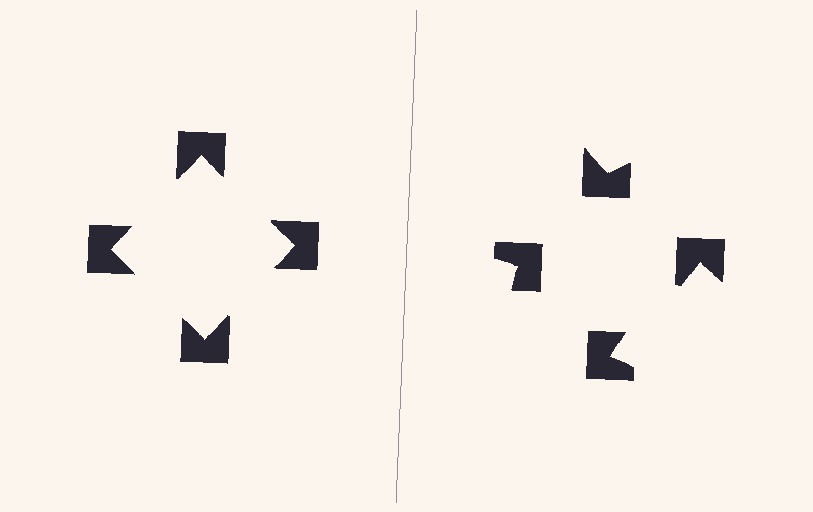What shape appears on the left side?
An illusory square.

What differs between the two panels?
The notched squares are positioned identically on both sides; only the wedge orientations differ. On the left they align to a square; on the right they are misaligned.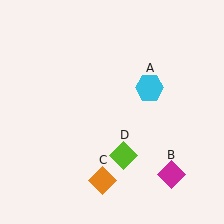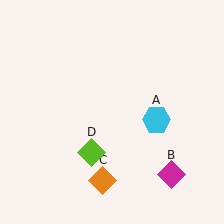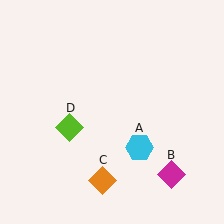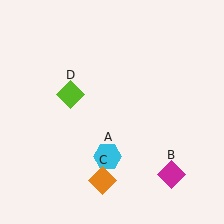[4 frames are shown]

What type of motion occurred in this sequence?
The cyan hexagon (object A), lime diamond (object D) rotated clockwise around the center of the scene.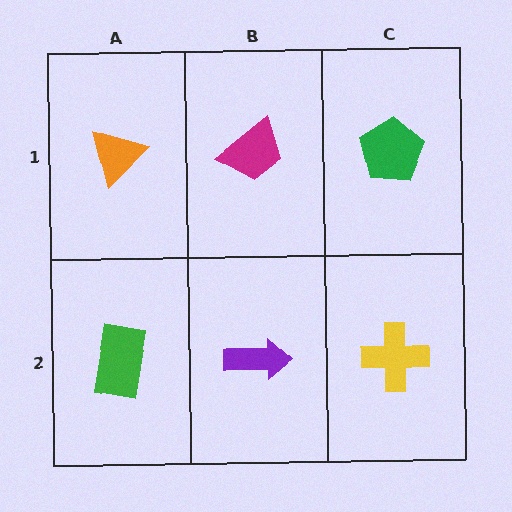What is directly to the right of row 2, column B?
A yellow cross.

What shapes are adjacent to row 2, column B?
A magenta trapezoid (row 1, column B), a green rectangle (row 2, column A), a yellow cross (row 2, column C).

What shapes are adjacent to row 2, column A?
An orange triangle (row 1, column A), a purple arrow (row 2, column B).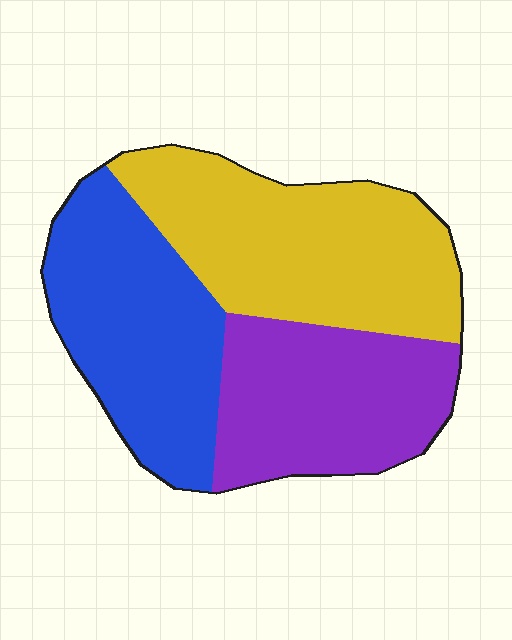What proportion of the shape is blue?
Blue covers about 30% of the shape.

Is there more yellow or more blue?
Yellow.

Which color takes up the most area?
Yellow, at roughly 40%.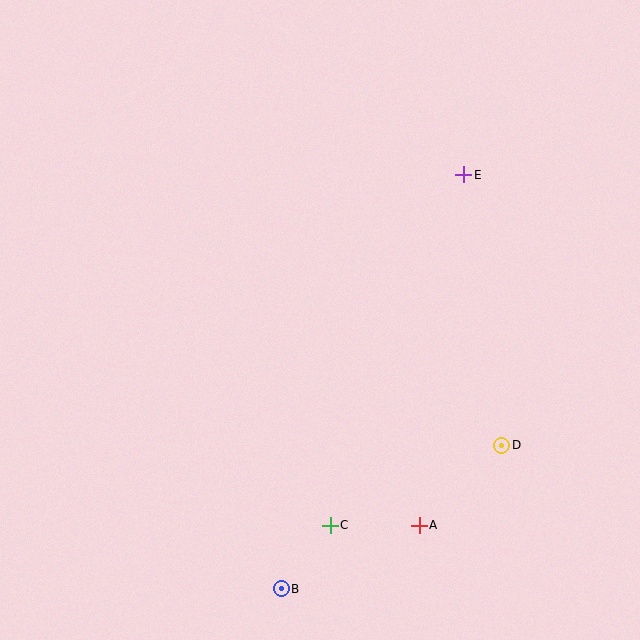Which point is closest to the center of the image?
Point E at (464, 175) is closest to the center.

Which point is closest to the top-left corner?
Point E is closest to the top-left corner.